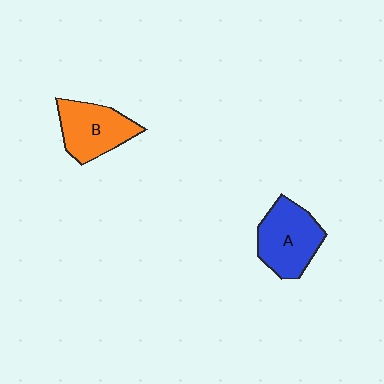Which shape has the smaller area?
Shape B (orange).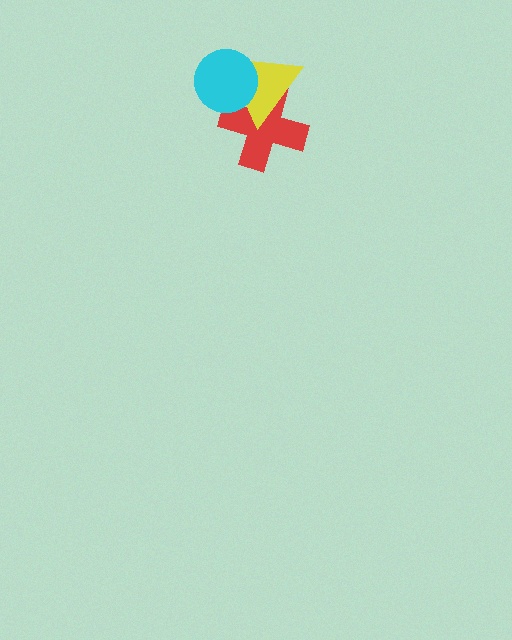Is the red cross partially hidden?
Yes, it is partially covered by another shape.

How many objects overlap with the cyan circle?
2 objects overlap with the cyan circle.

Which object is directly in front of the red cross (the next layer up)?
The yellow triangle is directly in front of the red cross.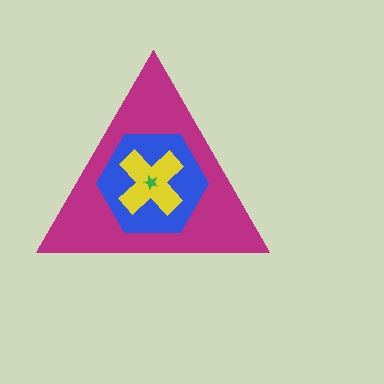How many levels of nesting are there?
4.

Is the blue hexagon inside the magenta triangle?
Yes.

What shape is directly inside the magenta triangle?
The blue hexagon.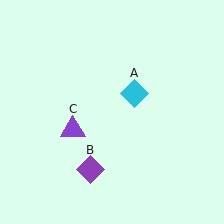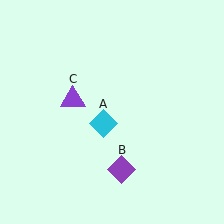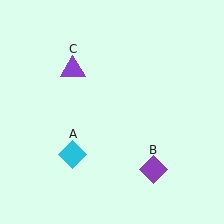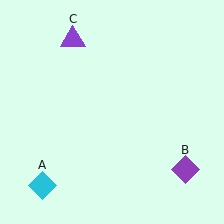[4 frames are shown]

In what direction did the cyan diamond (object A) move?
The cyan diamond (object A) moved down and to the left.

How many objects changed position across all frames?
3 objects changed position: cyan diamond (object A), purple diamond (object B), purple triangle (object C).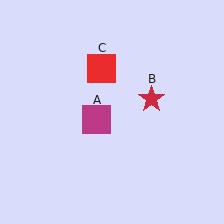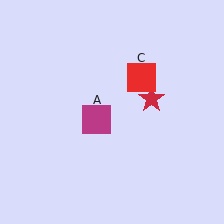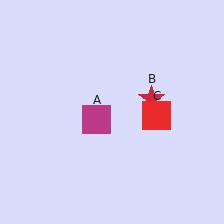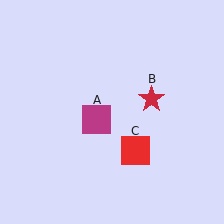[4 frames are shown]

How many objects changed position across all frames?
1 object changed position: red square (object C).